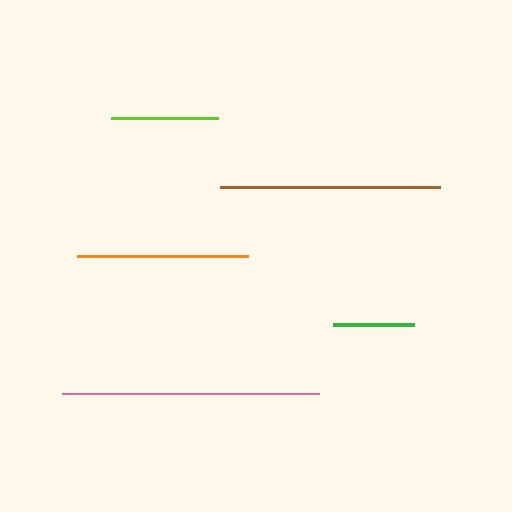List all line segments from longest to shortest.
From longest to shortest: pink, brown, orange, lime, green.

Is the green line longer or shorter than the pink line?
The pink line is longer than the green line.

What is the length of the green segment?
The green segment is approximately 81 pixels long.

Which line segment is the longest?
The pink line is the longest at approximately 257 pixels.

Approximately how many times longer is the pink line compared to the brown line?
The pink line is approximately 1.2 times the length of the brown line.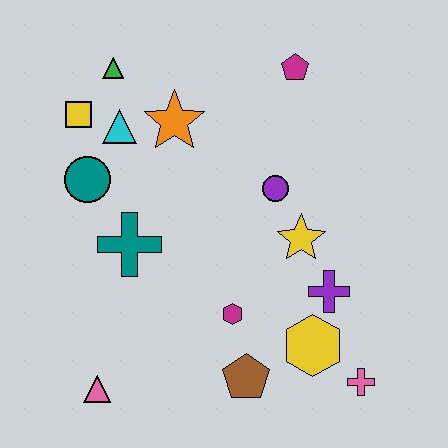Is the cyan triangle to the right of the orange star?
No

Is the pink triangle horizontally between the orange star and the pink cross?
No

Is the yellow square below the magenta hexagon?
No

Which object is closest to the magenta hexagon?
The brown pentagon is closest to the magenta hexagon.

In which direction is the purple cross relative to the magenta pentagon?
The purple cross is below the magenta pentagon.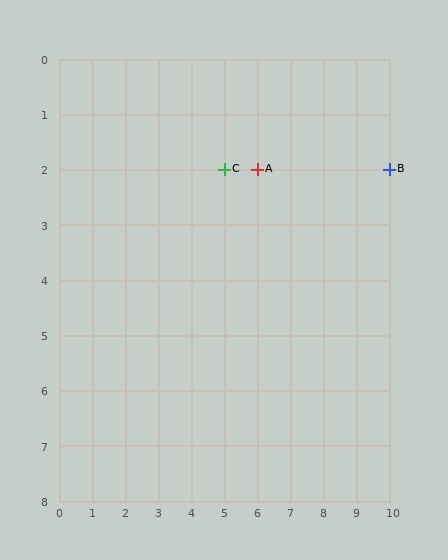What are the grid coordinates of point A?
Point A is at grid coordinates (6, 2).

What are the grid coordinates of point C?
Point C is at grid coordinates (5, 2).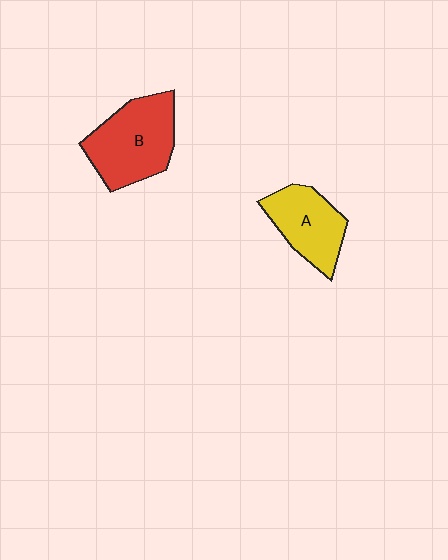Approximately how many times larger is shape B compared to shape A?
Approximately 1.3 times.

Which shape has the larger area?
Shape B (red).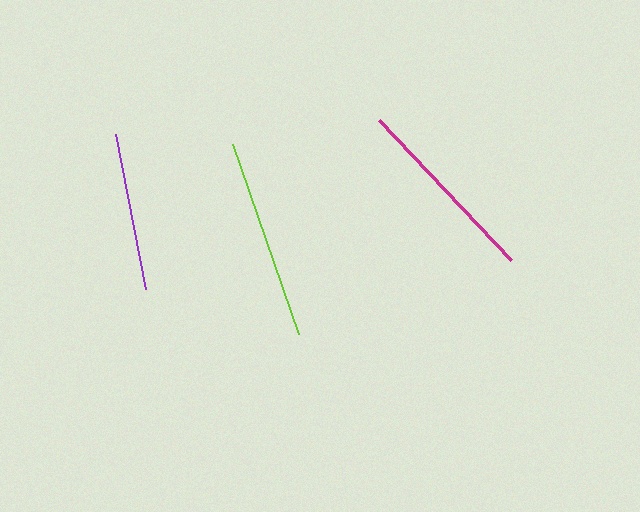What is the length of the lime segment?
The lime segment is approximately 201 pixels long.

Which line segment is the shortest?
The purple line is the shortest at approximately 158 pixels.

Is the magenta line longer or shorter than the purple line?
The magenta line is longer than the purple line.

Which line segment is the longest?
The lime line is the longest at approximately 201 pixels.